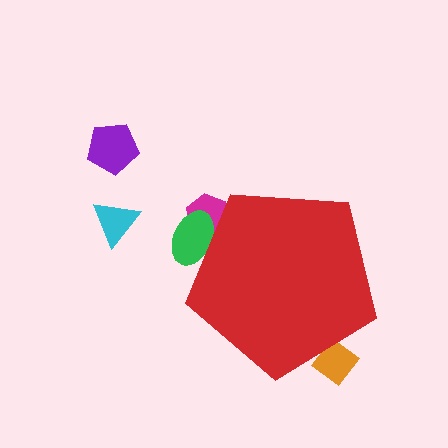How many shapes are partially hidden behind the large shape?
3 shapes are partially hidden.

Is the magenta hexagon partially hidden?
Yes, the magenta hexagon is partially hidden behind the red pentagon.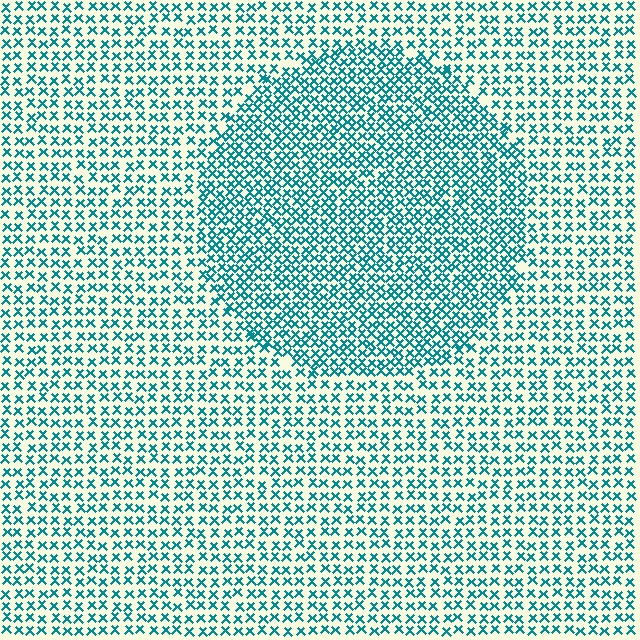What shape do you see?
I see a circle.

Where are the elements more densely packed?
The elements are more densely packed inside the circle boundary.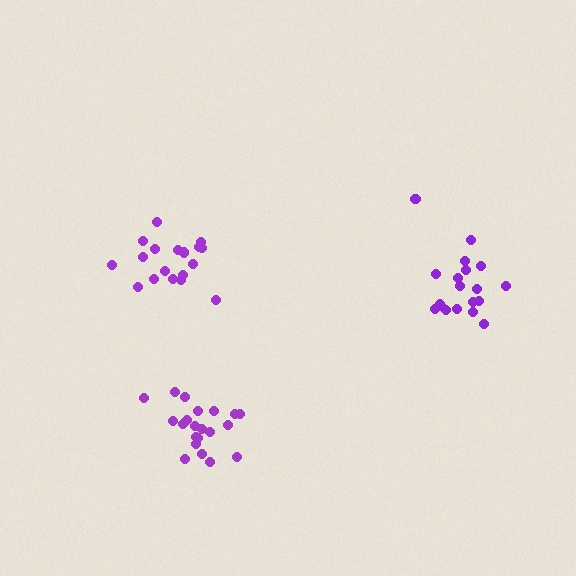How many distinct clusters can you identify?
There are 3 distinct clusters.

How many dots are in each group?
Group 1: 21 dots, Group 2: 18 dots, Group 3: 19 dots (58 total).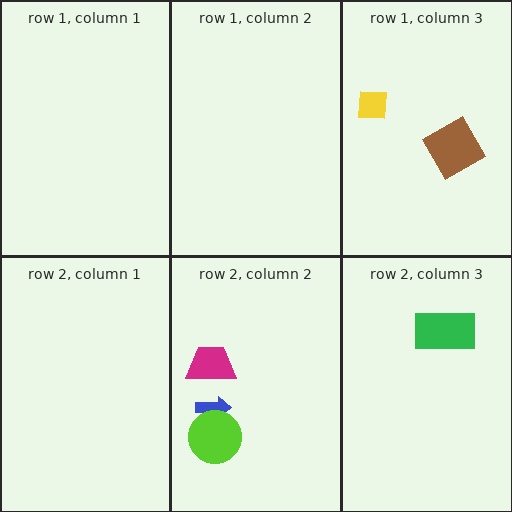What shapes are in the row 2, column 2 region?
The magenta trapezoid, the blue arrow, the lime circle.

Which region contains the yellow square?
The row 1, column 3 region.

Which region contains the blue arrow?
The row 2, column 2 region.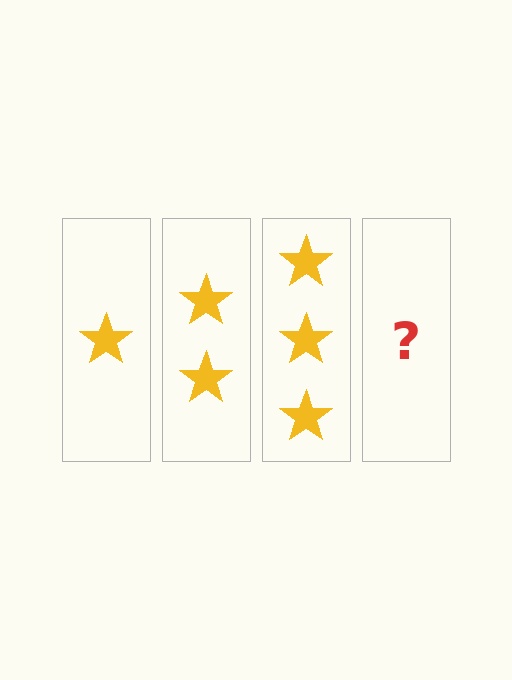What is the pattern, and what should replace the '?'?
The pattern is that each step adds one more star. The '?' should be 4 stars.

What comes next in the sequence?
The next element should be 4 stars.